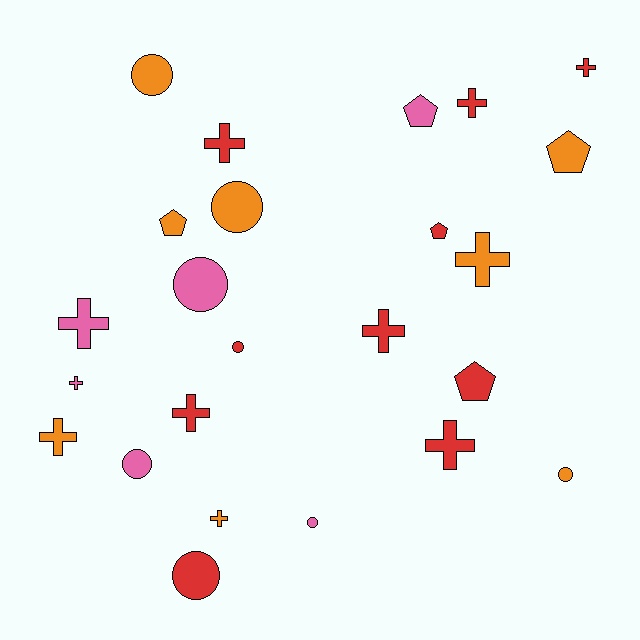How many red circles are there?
There are 2 red circles.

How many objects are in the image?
There are 24 objects.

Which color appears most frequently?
Red, with 10 objects.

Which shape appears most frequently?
Cross, with 11 objects.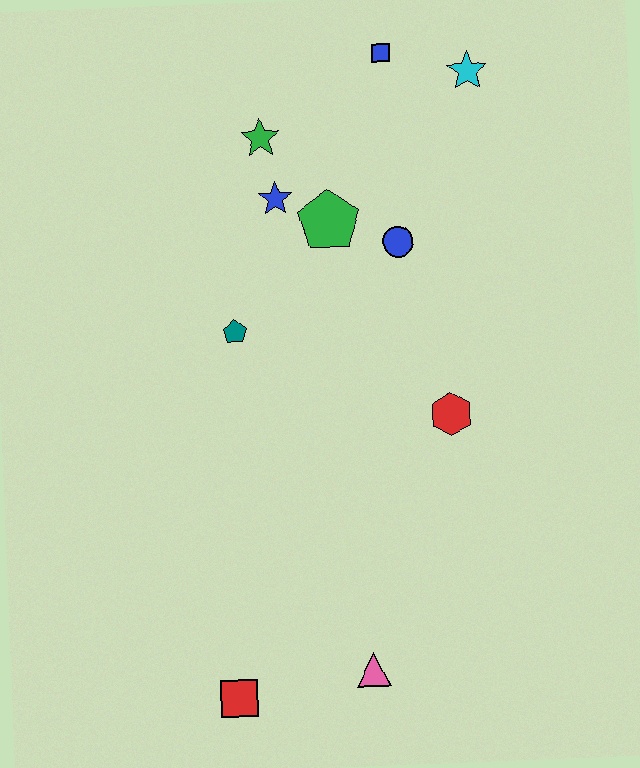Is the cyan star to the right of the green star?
Yes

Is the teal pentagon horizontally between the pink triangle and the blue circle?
No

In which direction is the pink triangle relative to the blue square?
The pink triangle is below the blue square.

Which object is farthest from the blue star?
The red square is farthest from the blue star.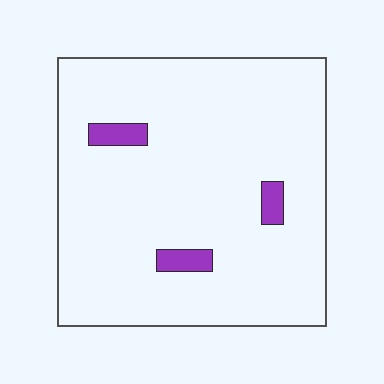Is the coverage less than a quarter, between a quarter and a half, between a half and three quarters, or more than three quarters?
Less than a quarter.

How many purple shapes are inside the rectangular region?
3.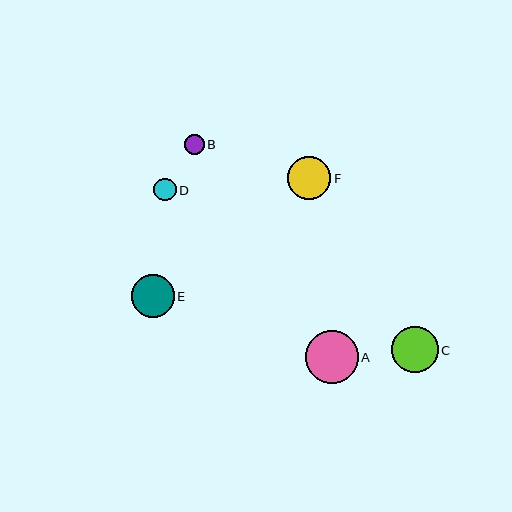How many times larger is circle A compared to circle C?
Circle A is approximately 1.1 times the size of circle C.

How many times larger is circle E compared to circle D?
Circle E is approximately 1.9 times the size of circle D.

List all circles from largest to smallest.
From largest to smallest: A, C, E, F, D, B.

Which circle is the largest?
Circle A is the largest with a size of approximately 53 pixels.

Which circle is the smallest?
Circle B is the smallest with a size of approximately 20 pixels.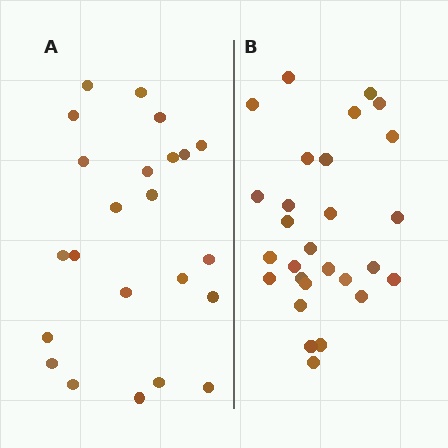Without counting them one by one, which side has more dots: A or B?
Region B (the right region) has more dots.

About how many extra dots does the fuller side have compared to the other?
Region B has about 5 more dots than region A.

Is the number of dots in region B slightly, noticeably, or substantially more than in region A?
Region B has only slightly more — the two regions are fairly close. The ratio is roughly 1.2 to 1.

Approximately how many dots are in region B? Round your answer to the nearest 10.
About 30 dots. (The exact count is 28, which rounds to 30.)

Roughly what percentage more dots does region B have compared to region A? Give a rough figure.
About 20% more.